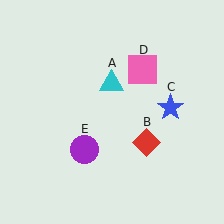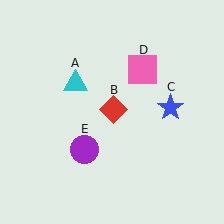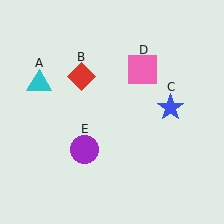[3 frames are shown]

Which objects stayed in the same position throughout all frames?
Blue star (object C) and pink square (object D) and purple circle (object E) remained stationary.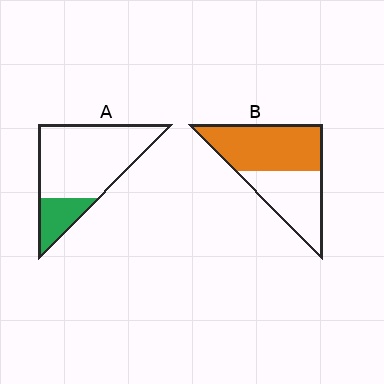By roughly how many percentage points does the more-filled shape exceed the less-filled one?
By roughly 35 percentage points (B over A).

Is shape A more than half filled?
No.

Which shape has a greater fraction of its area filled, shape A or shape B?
Shape B.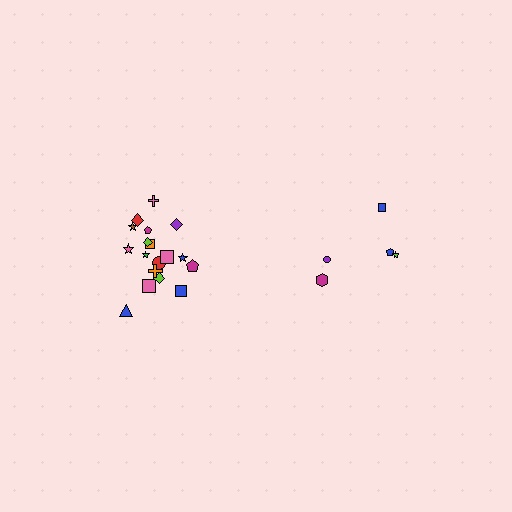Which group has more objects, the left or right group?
The left group.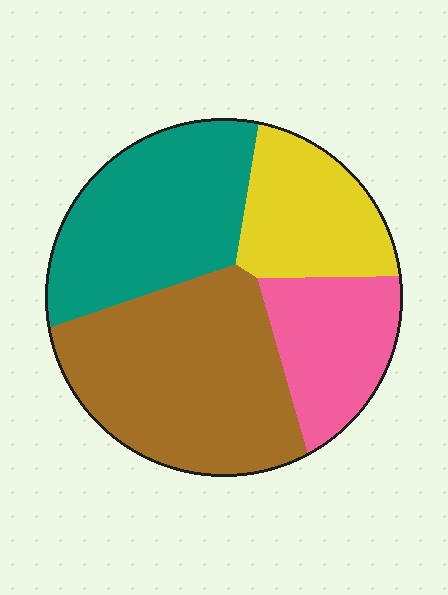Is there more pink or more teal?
Teal.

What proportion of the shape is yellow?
Yellow takes up about one sixth (1/6) of the shape.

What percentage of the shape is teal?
Teal takes up about one quarter (1/4) of the shape.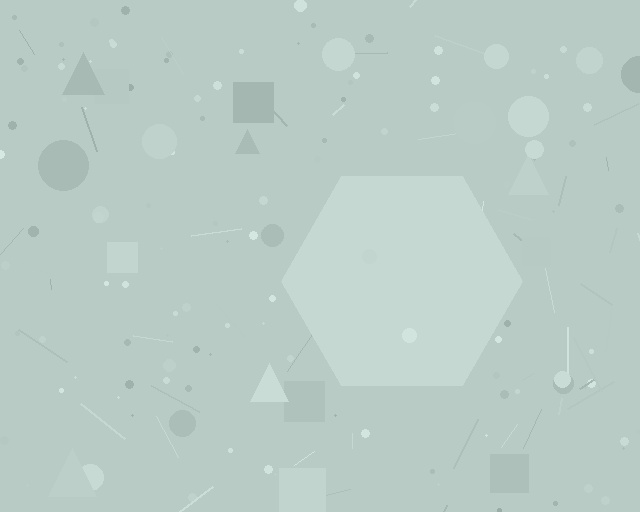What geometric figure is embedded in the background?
A hexagon is embedded in the background.